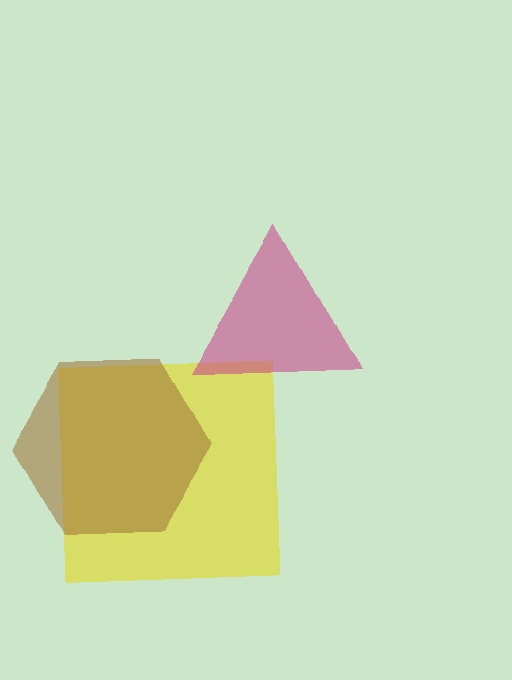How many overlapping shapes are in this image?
There are 3 overlapping shapes in the image.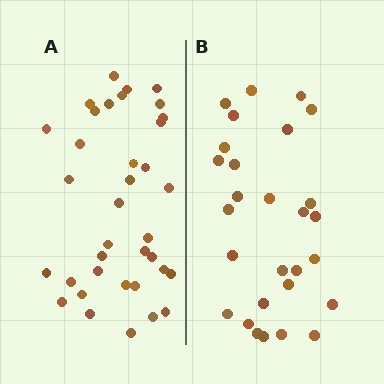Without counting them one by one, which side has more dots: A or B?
Region A (the left region) has more dots.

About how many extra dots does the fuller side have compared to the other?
Region A has roughly 8 or so more dots than region B.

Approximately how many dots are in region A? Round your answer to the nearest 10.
About 40 dots. (The exact count is 36, which rounds to 40.)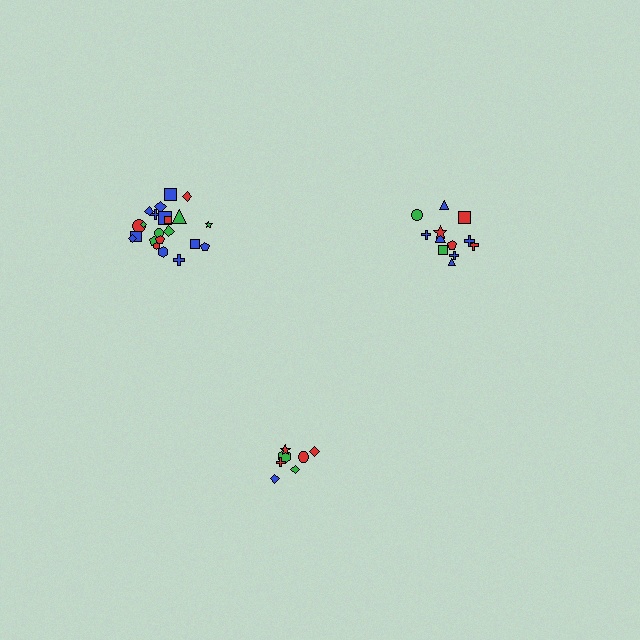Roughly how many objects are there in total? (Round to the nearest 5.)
Roughly 40 objects in total.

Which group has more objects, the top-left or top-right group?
The top-left group.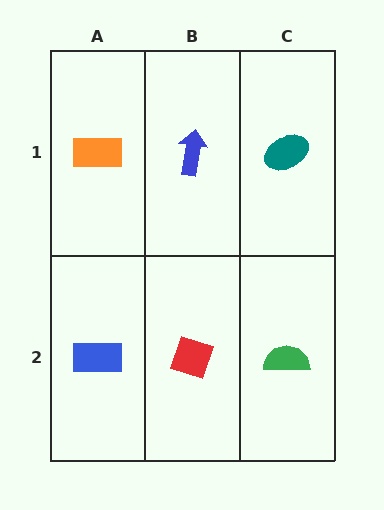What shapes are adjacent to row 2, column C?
A teal ellipse (row 1, column C), a red diamond (row 2, column B).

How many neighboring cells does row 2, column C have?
2.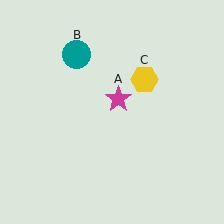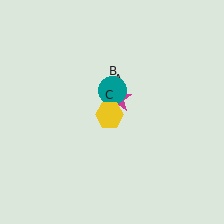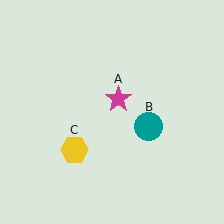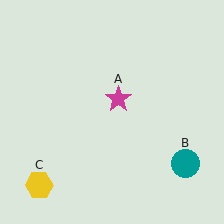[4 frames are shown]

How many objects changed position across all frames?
2 objects changed position: teal circle (object B), yellow hexagon (object C).